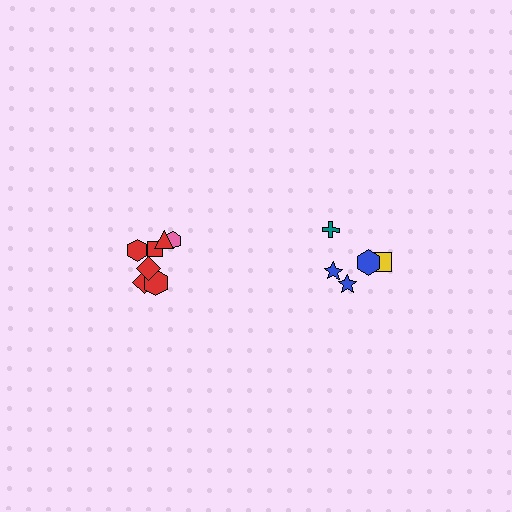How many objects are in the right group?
There are 5 objects.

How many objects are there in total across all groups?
There are 12 objects.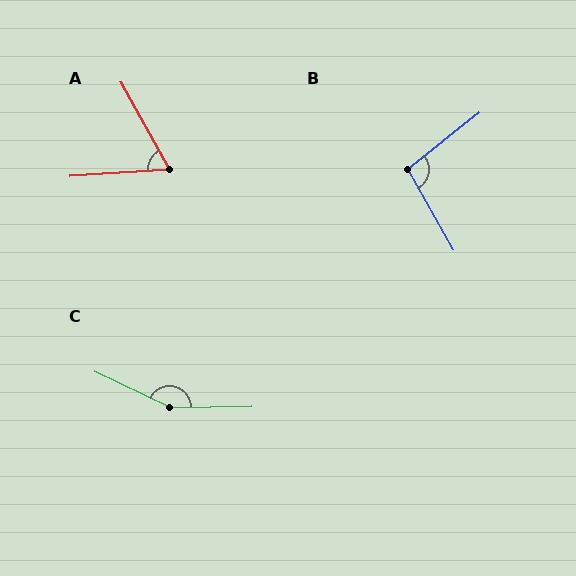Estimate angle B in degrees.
Approximately 99 degrees.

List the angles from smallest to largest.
A (65°), B (99°), C (154°).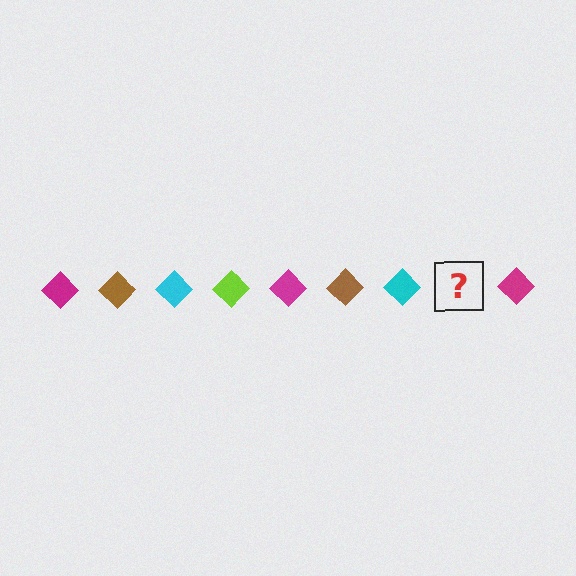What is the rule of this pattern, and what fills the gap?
The rule is that the pattern cycles through magenta, brown, cyan, lime diamonds. The gap should be filled with a lime diamond.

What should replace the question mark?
The question mark should be replaced with a lime diamond.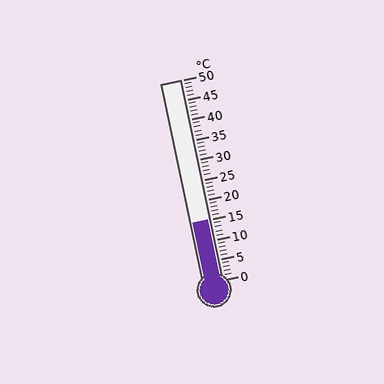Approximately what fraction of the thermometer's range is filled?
The thermometer is filled to approximately 30% of its range.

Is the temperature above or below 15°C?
The temperature is at 15°C.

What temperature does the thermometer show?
The thermometer shows approximately 15°C.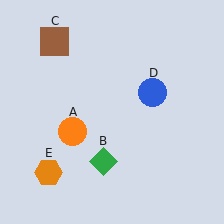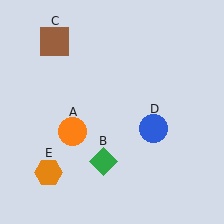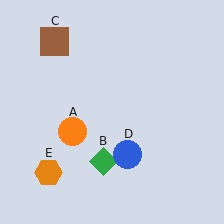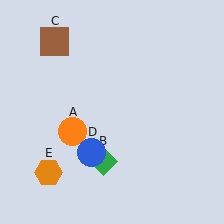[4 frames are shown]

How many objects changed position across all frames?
1 object changed position: blue circle (object D).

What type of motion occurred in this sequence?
The blue circle (object D) rotated clockwise around the center of the scene.